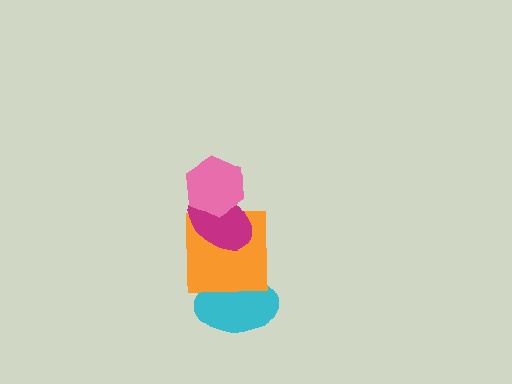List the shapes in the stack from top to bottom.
From top to bottom: the pink hexagon, the magenta ellipse, the orange square, the cyan ellipse.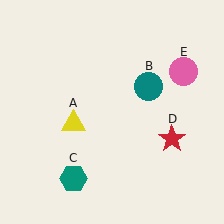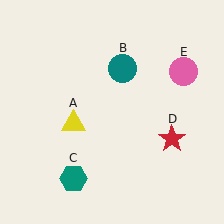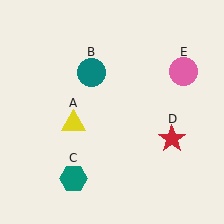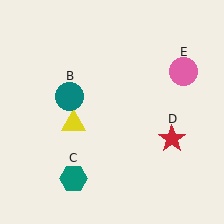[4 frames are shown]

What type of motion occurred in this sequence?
The teal circle (object B) rotated counterclockwise around the center of the scene.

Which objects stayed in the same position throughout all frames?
Yellow triangle (object A) and teal hexagon (object C) and red star (object D) and pink circle (object E) remained stationary.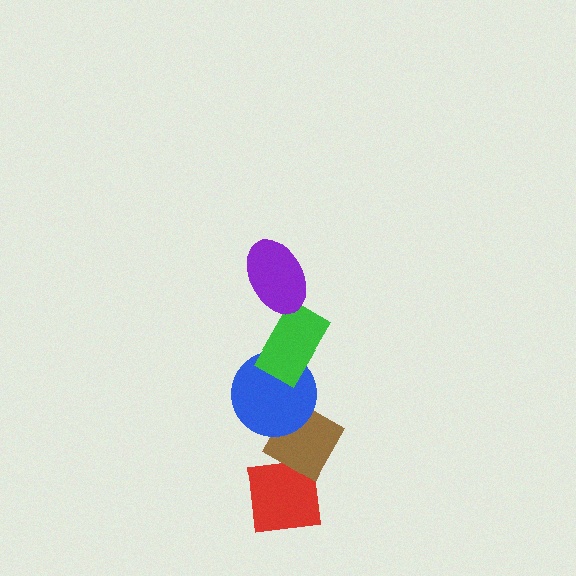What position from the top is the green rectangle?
The green rectangle is 2nd from the top.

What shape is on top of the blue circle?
The green rectangle is on top of the blue circle.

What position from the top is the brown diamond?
The brown diamond is 4th from the top.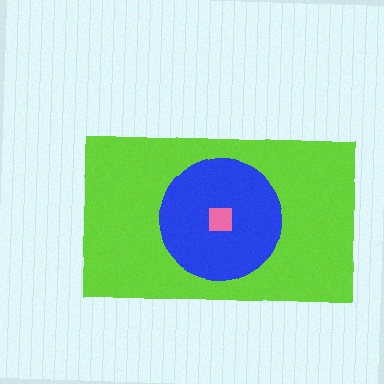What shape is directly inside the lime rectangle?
The blue circle.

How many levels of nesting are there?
3.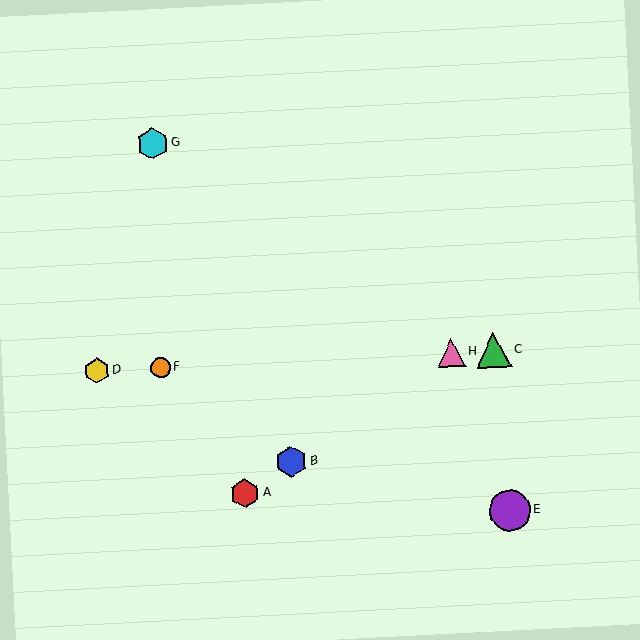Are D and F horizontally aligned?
Yes, both are at y≈371.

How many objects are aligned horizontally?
4 objects (C, D, F, H) are aligned horizontally.